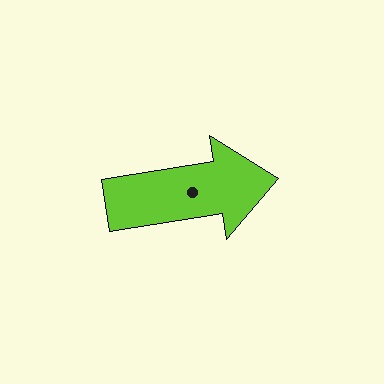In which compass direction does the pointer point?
East.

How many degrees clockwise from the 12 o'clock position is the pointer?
Approximately 81 degrees.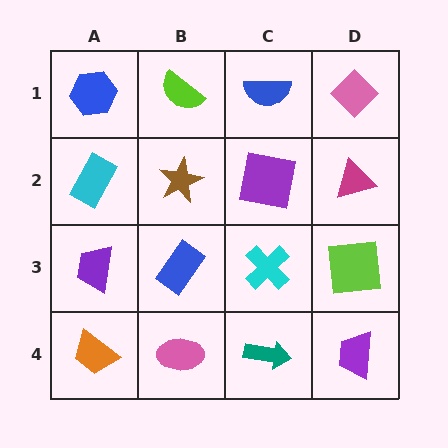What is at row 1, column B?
A lime semicircle.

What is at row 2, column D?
A magenta triangle.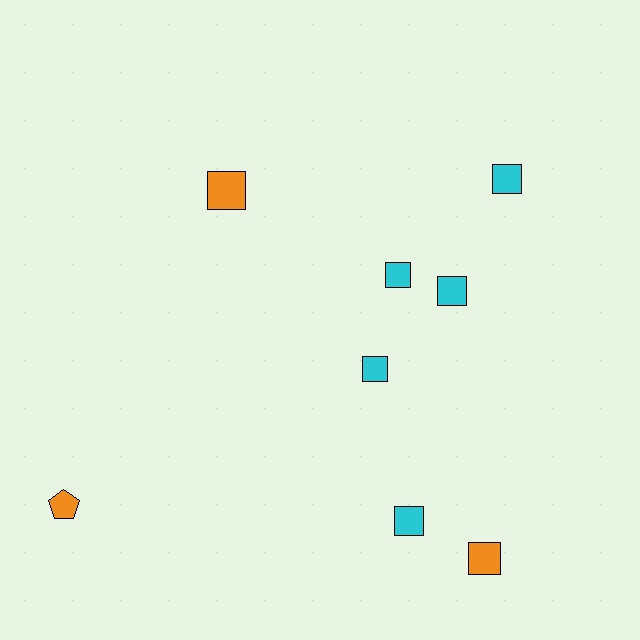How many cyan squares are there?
There are 5 cyan squares.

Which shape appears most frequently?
Square, with 7 objects.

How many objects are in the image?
There are 8 objects.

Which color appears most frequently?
Cyan, with 5 objects.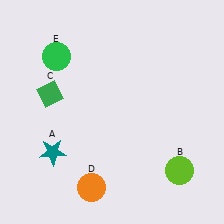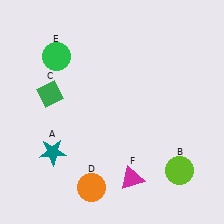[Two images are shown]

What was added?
A magenta triangle (F) was added in Image 2.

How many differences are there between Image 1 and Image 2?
There is 1 difference between the two images.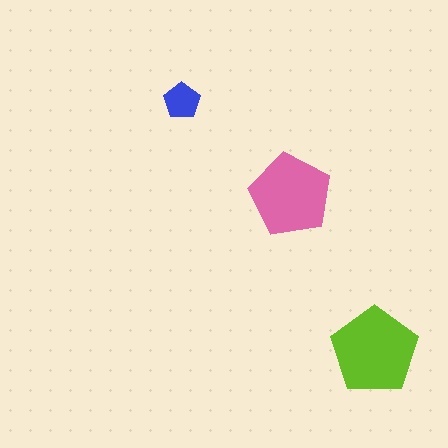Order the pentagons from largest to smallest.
the lime one, the pink one, the blue one.